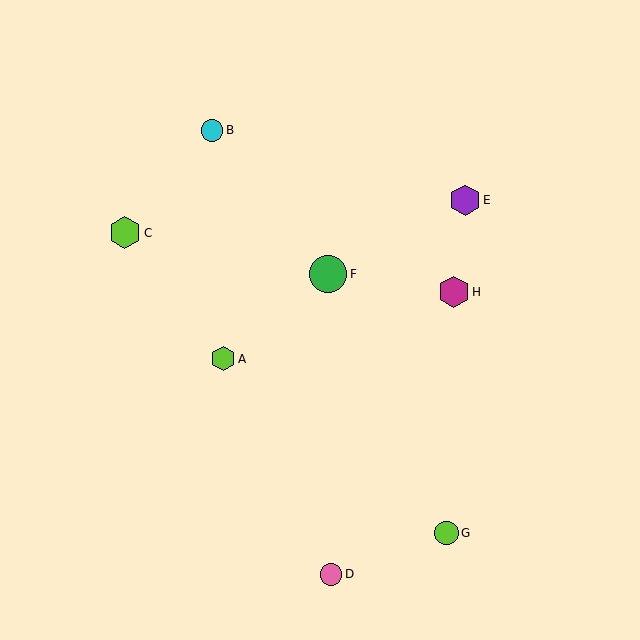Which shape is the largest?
The green circle (labeled F) is the largest.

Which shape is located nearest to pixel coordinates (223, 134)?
The cyan circle (labeled B) at (212, 130) is nearest to that location.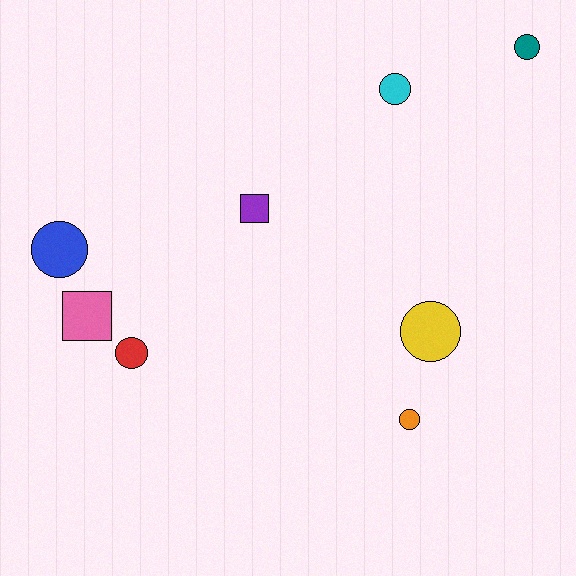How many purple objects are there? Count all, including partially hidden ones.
There is 1 purple object.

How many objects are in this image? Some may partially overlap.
There are 8 objects.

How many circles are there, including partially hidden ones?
There are 6 circles.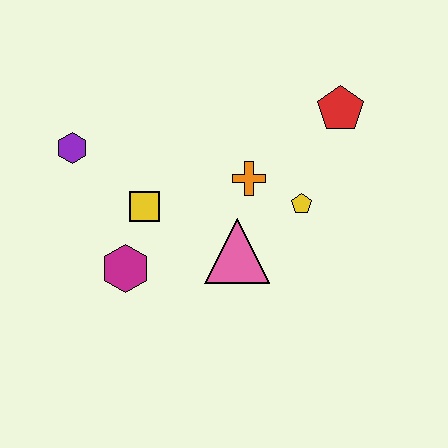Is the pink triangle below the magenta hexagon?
No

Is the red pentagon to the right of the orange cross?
Yes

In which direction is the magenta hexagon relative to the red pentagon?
The magenta hexagon is to the left of the red pentagon.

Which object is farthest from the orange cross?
The purple hexagon is farthest from the orange cross.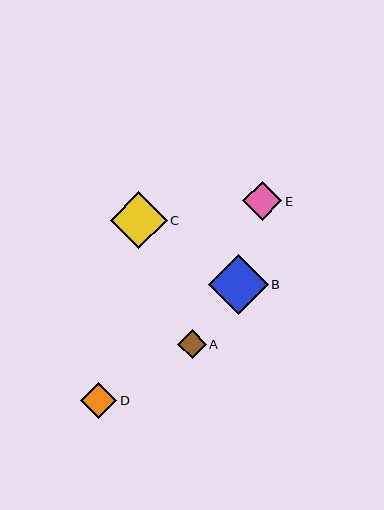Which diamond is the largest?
Diamond B is the largest with a size of approximately 60 pixels.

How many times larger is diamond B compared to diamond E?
Diamond B is approximately 1.5 times the size of diamond E.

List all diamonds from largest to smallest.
From largest to smallest: B, C, E, D, A.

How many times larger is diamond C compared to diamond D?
Diamond C is approximately 1.6 times the size of diamond D.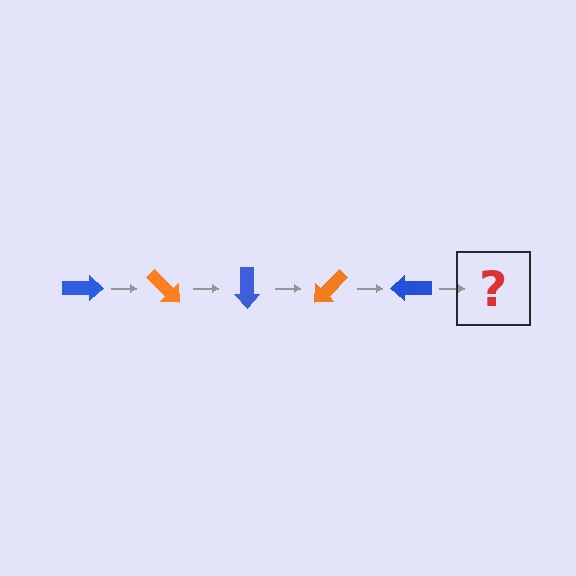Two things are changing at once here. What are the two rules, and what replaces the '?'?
The two rules are that it rotates 45 degrees each step and the color cycles through blue and orange. The '?' should be an orange arrow, rotated 225 degrees from the start.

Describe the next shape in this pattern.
It should be an orange arrow, rotated 225 degrees from the start.